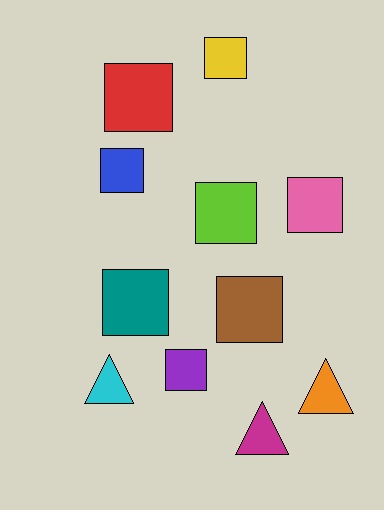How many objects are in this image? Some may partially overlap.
There are 11 objects.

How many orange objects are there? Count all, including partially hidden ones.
There is 1 orange object.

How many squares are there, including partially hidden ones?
There are 8 squares.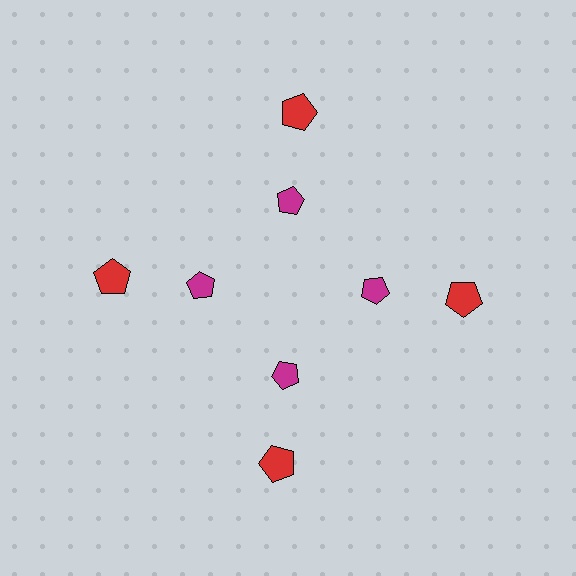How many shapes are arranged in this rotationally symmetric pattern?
There are 8 shapes, arranged in 4 groups of 2.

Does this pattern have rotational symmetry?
Yes, this pattern has 4-fold rotational symmetry. It looks the same after rotating 90 degrees around the center.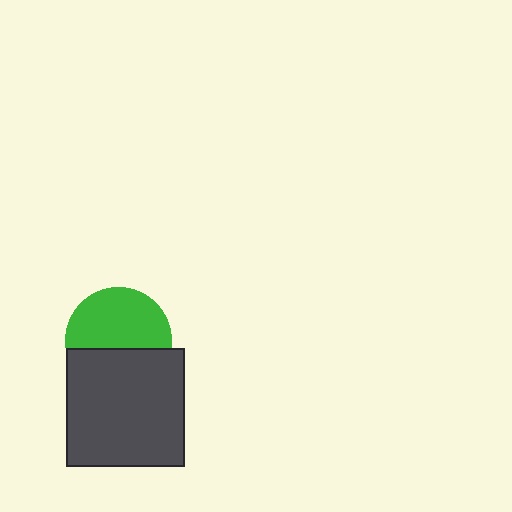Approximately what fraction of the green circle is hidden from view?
Roughly 42% of the green circle is hidden behind the dark gray square.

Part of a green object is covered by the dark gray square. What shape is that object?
It is a circle.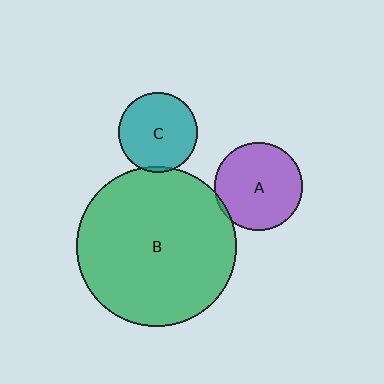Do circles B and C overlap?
Yes.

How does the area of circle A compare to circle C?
Approximately 1.2 times.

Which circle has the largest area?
Circle B (green).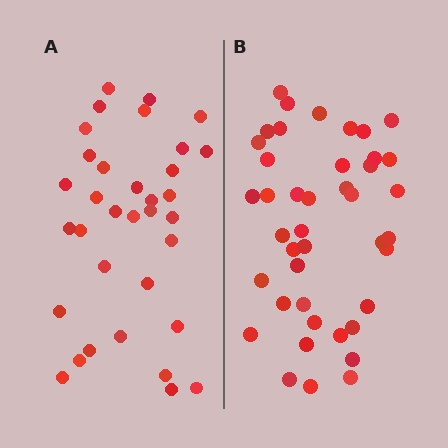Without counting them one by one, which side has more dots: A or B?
Region B (the right region) has more dots.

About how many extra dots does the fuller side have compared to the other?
Region B has roughly 8 or so more dots than region A.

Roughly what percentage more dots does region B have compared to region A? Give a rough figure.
About 25% more.